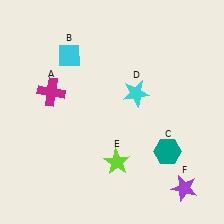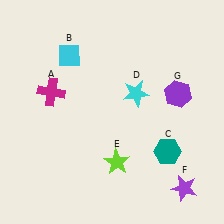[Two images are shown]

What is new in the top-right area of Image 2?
A purple hexagon (G) was added in the top-right area of Image 2.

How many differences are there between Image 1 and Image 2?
There is 1 difference between the two images.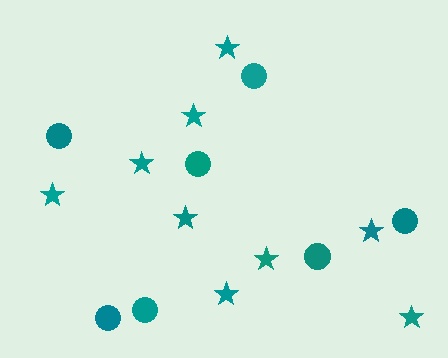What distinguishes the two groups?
There are 2 groups: one group of stars (9) and one group of circles (7).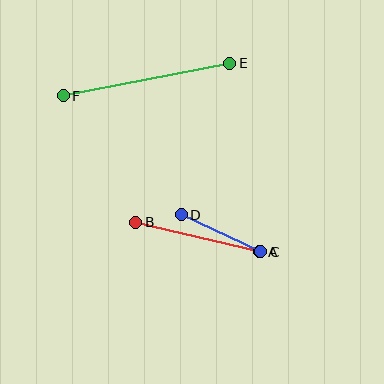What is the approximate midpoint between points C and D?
The midpoint is at approximately (221, 233) pixels.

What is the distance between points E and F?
The distance is approximately 170 pixels.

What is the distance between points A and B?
The distance is approximately 127 pixels.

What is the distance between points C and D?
The distance is approximately 87 pixels.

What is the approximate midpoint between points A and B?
The midpoint is at approximately (198, 237) pixels.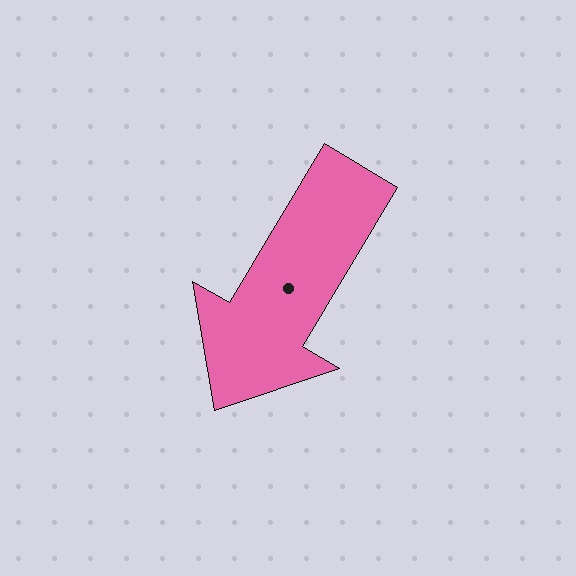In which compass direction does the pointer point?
Southwest.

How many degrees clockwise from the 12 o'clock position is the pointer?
Approximately 211 degrees.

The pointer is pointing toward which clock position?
Roughly 7 o'clock.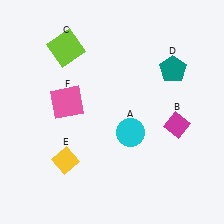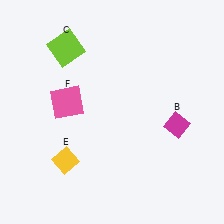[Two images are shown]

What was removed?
The teal pentagon (D), the cyan circle (A) were removed in Image 2.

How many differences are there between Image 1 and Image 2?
There are 2 differences between the two images.